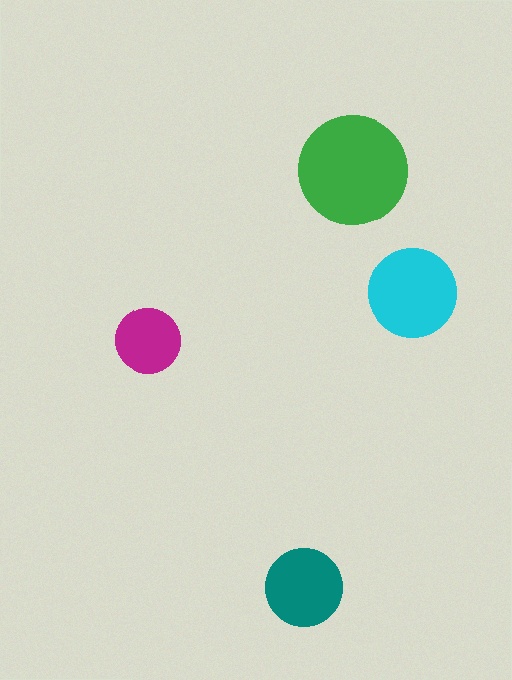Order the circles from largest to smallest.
the green one, the cyan one, the teal one, the magenta one.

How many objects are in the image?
There are 4 objects in the image.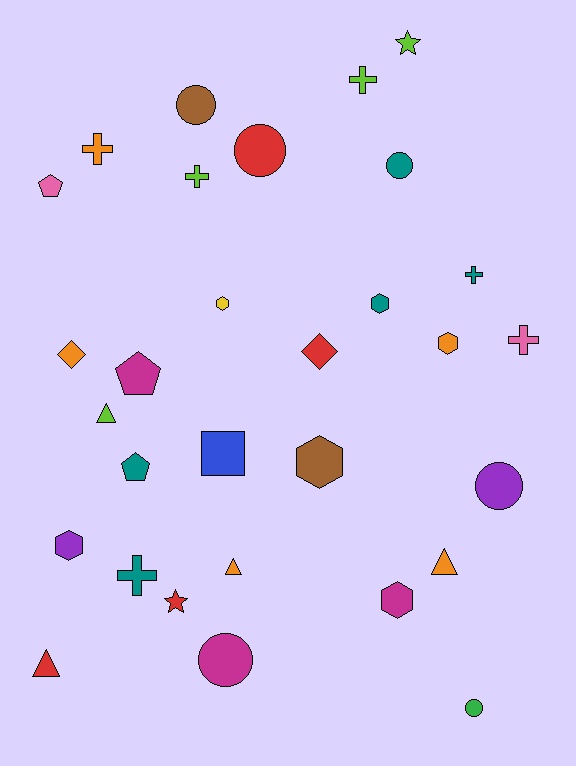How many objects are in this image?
There are 30 objects.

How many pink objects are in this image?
There are 2 pink objects.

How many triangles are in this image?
There are 4 triangles.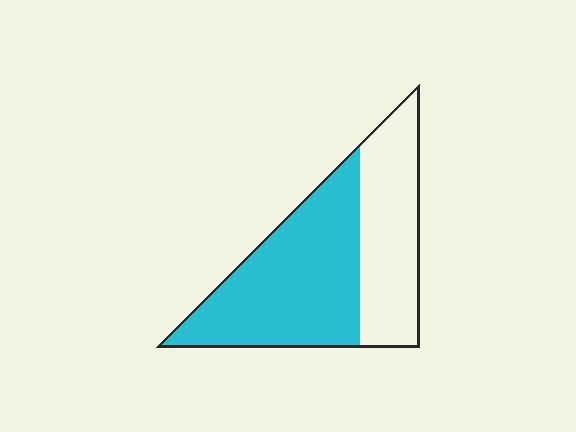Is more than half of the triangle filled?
Yes.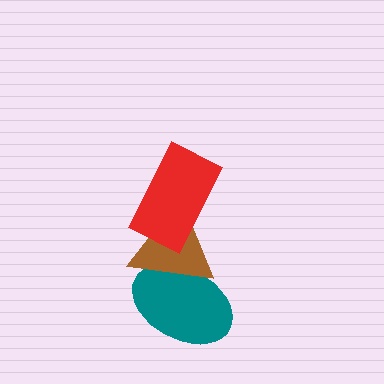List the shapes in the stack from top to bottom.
From top to bottom: the red rectangle, the brown triangle, the teal ellipse.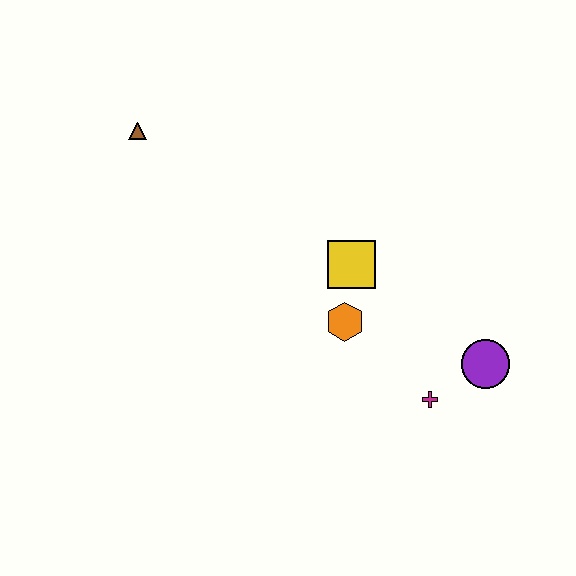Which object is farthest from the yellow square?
The brown triangle is farthest from the yellow square.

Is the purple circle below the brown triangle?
Yes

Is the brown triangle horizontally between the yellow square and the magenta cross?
No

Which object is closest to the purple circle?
The magenta cross is closest to the purple circle.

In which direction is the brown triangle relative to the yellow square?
The brown triangle is to the left of the yellow square.